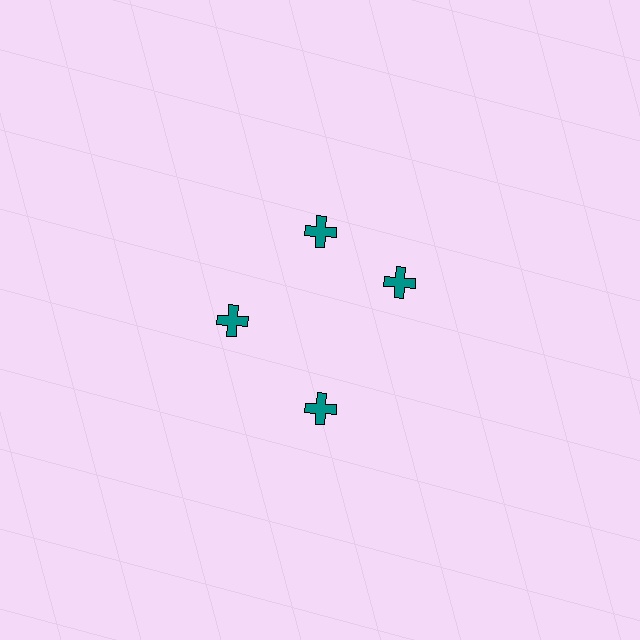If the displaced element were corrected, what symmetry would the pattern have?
It would have 4-fold rotational symmetry — the pattern would map onto itself every 90 degrees.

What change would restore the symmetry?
The symmetry would be restored by rotating it back into even spacing with its neighbors so that all 4 crosses sit at equal angles and equal distance from the center.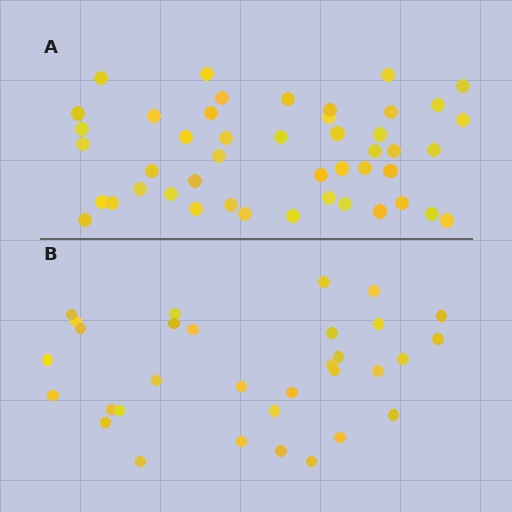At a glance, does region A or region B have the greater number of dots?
Region A (the top region) has more dots.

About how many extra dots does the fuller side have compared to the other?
Region A has approximately 15 more dots than region B.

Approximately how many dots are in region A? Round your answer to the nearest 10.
About 50 dots. (The exact count is 46, which rounds to 50.)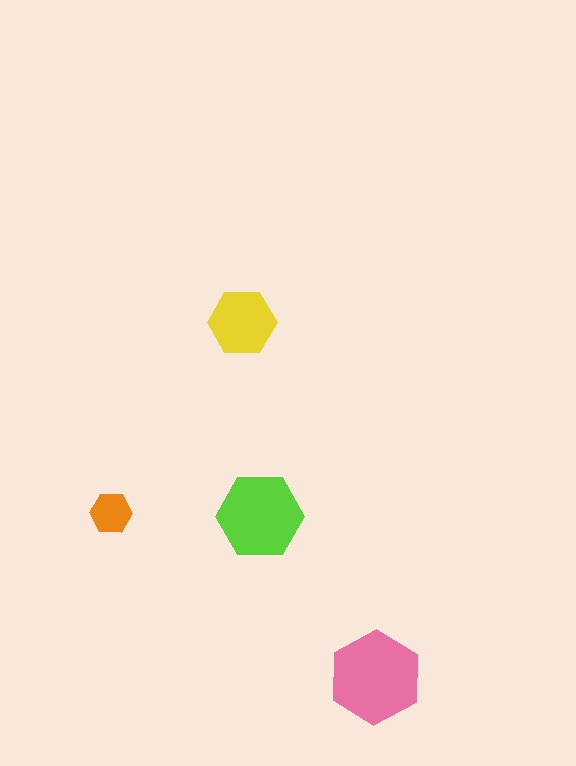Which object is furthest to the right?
The pink hexagon is rightmost.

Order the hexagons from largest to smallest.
the pink one, the lime one, the yellow one, the orange one.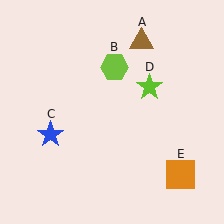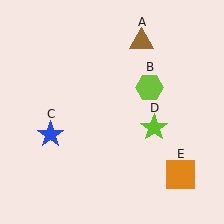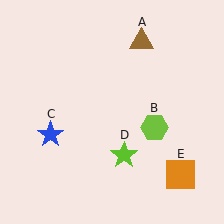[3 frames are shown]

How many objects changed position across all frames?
2 objects changed position: lime hexagon (object B), lime star (object D).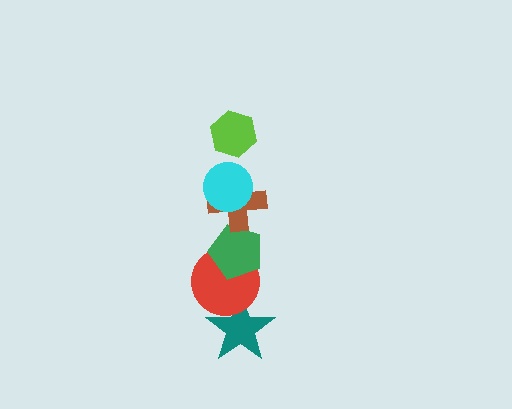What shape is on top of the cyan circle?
The lime hexagon is on top of the cyan circle.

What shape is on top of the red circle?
The green pentagon is on top of the red circle.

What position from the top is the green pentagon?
The green pentagon is 4th from the top.